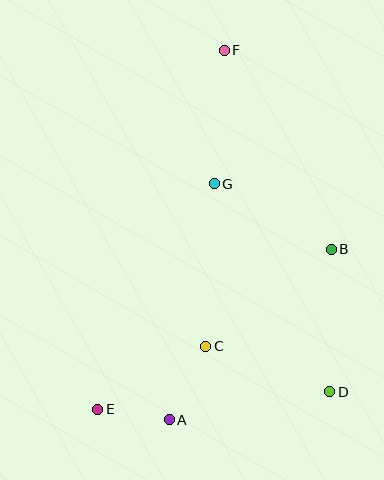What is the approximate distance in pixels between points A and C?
The distance between A and C is approximately 82 pixels.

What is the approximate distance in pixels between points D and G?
The distance between D and G is approximately 238 pixels.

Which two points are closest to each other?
Points A and E are closest to each other.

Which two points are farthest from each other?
Points E and F are farthest from each other.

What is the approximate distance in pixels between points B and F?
The distance between B and F is approximately 226 pixels.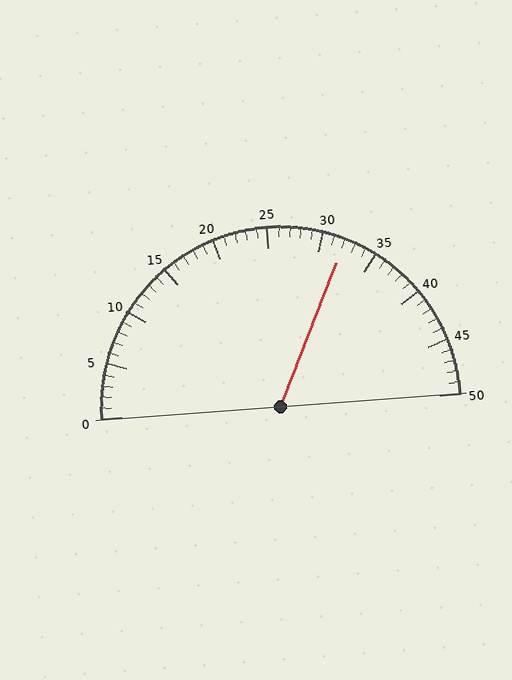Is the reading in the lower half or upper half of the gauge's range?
The reading is in the upper half of the range (0 to 50).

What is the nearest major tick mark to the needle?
The nearest major tick mark is 30.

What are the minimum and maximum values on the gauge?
The gauge ranges from 0 to 50.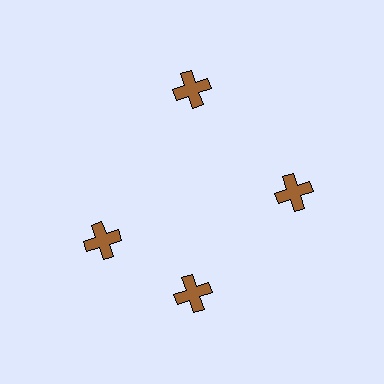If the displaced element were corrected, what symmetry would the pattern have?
It would have 4-fold rotational symmetry — the pattern would map onto itself every 90 degrees.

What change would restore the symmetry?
The symmetry would be restored by rotating it back into even spacing with its neighbors so that all 4 crosses sit at equal angles and equal distance from the center.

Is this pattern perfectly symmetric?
No. The 4 brown crosses are arranged in a ring, but one element near the 9 o'clock position is rotated out of alignment along the ring, breaking the 4-fold rotational symmetry.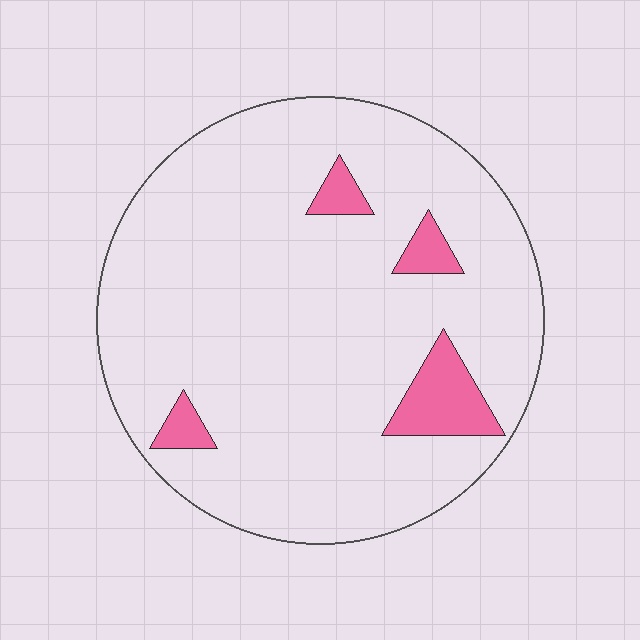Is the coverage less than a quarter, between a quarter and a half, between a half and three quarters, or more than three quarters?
Less than a quarter.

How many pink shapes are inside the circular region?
4.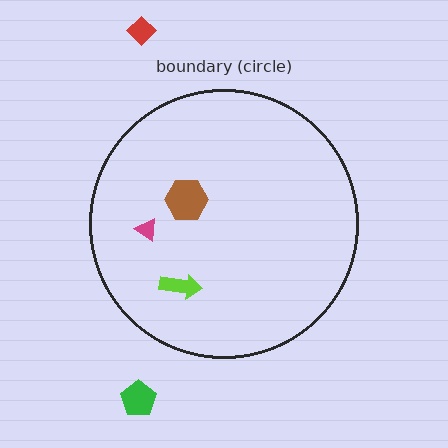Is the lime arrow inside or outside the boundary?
Inside.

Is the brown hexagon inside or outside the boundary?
Inside.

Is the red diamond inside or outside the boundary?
Outside.